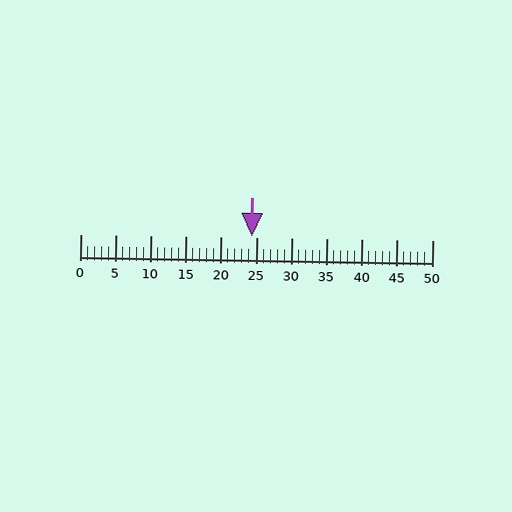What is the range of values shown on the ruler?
The ruler shows values from 0 to 50.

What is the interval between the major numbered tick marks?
The major tick marks are spaced 5 units apart.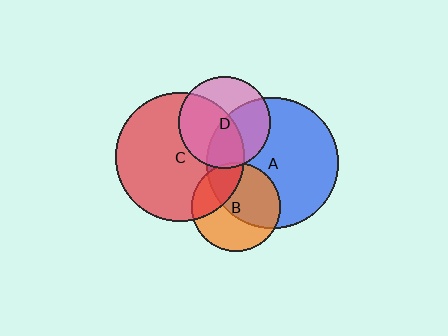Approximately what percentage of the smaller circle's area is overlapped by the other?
Approximately 5%.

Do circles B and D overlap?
Yes.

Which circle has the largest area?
Circle A (blue).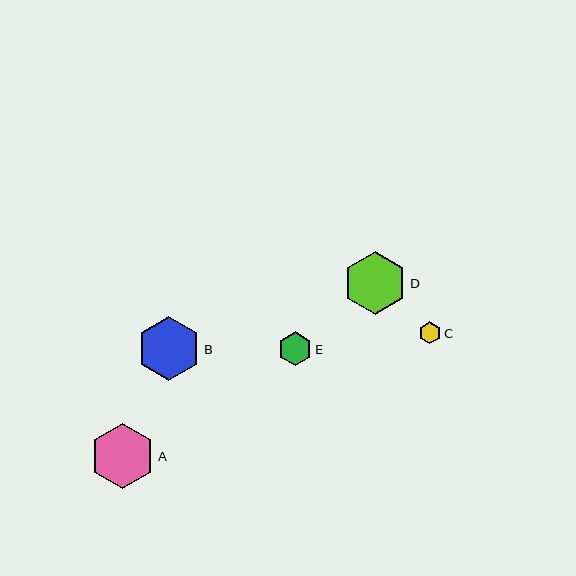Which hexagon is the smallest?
Hexagon C is the smallest with a size of approximately 22 pixels.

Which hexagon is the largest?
Hexagon A is the largest with a size of approximately 65 pixels.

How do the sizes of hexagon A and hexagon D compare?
Hexagon A and hexagon D are approximately the same size.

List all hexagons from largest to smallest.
From largest to smallest: A, B, D, E, C.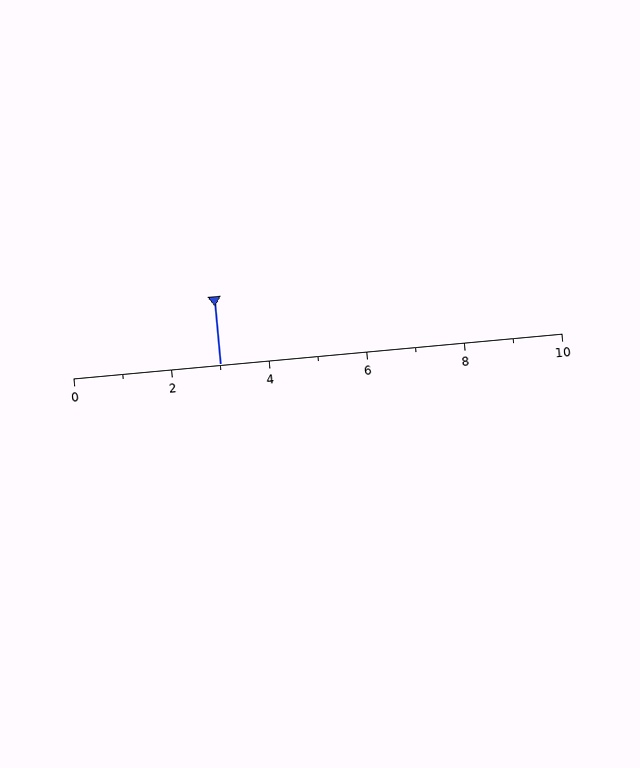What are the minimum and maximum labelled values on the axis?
The axis runs from 0 to 10.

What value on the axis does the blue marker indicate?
The marker indicates approximately 3.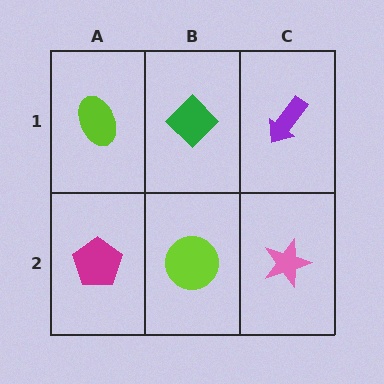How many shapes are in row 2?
3 shapes.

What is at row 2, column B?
A lime circle.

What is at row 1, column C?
A purple arrow.